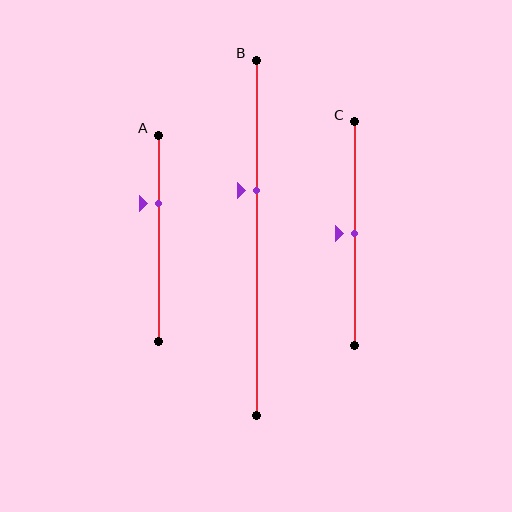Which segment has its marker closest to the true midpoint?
Segment C has its marker closest to the true midpoint.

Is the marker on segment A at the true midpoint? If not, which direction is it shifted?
No, the marker on segment A is shifted upward by about 17% of the segment length.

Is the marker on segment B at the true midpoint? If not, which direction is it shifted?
No, the marker on segment B is shifted upward by about 13% of the segment length.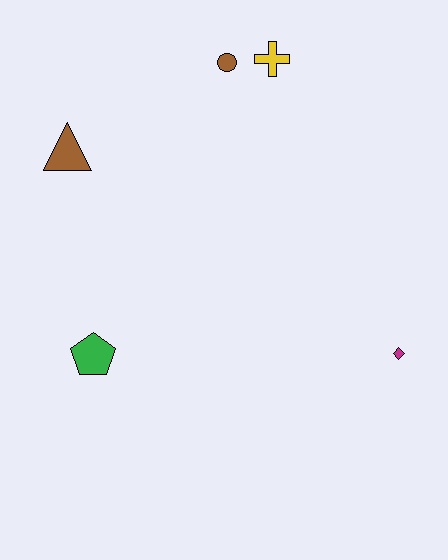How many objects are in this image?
There are 5 objects.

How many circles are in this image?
There is 1 circle.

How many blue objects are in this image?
There are no blue objects.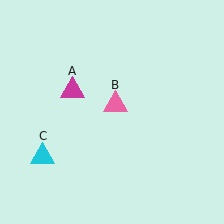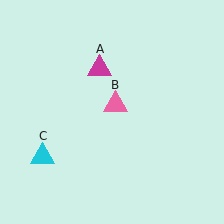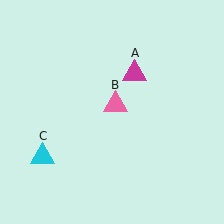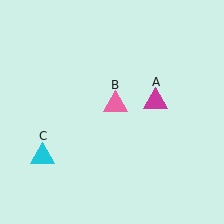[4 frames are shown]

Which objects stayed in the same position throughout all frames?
Pink triangle (object B) and cyan triangle (object C) remained stationary.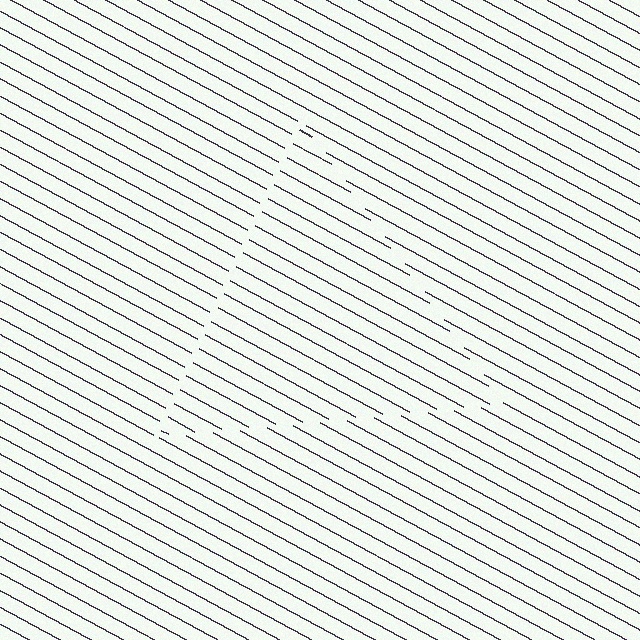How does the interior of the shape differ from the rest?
The interior of the shape contains the same grating, shifted by half a period — the contour is defined by the phase discontinuity where line-ends from the inner and outer gratings abut.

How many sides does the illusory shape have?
3 sides — the line-ends trace a triangle.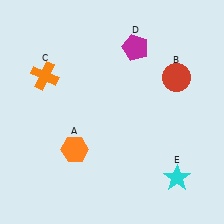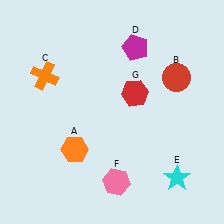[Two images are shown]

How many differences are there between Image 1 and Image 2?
There are 2 differences between the two images.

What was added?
A pink hexagon (F), a red hexagon (G) were added in Image 2.